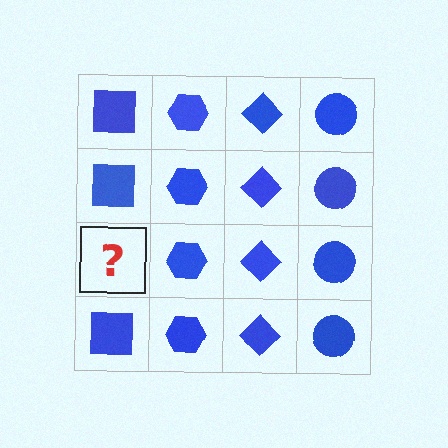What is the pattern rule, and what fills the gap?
The rule is that each column has a consistent shape. The gap should be filled with a blue square.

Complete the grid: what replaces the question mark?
The question mark should be replaced with a blue square.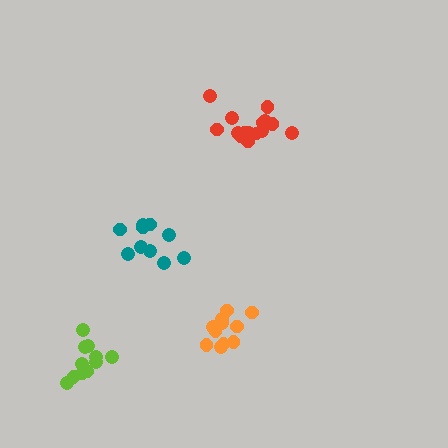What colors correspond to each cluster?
The clusters are colored: red, orange, lime, teal.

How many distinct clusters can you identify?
There are 4 distinct clusters.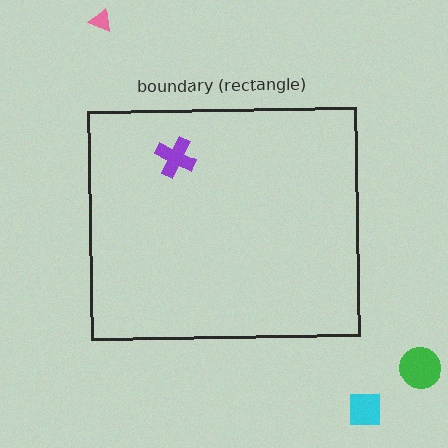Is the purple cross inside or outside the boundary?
Inside.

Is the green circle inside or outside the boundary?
Outside.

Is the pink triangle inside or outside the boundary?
Outside.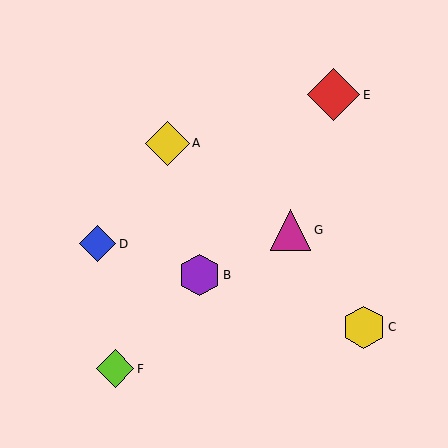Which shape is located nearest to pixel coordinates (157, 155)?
The yellow diamond (labeled A) at (167, 143) is nearest to that location.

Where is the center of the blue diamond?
The center of the blue diamond is at (98, 244).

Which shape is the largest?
The red diamond (labeled E) is the largest.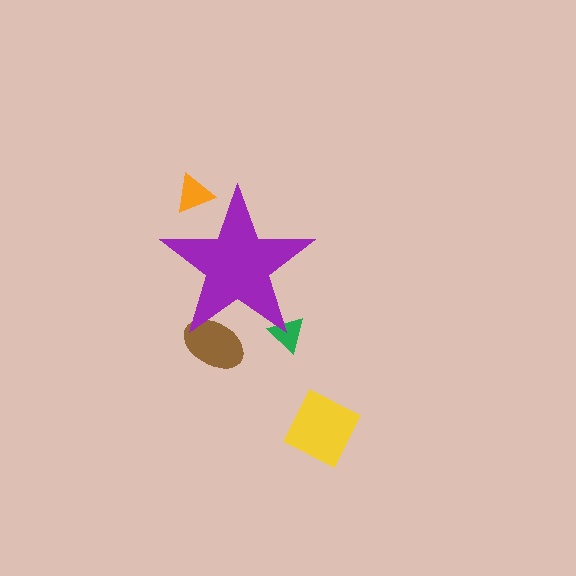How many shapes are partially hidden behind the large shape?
3 shapes are partially hidden.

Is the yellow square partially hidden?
No, the yellow square is fully visible.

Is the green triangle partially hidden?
Yes, the green triangle is partially hidden behind the purple star.